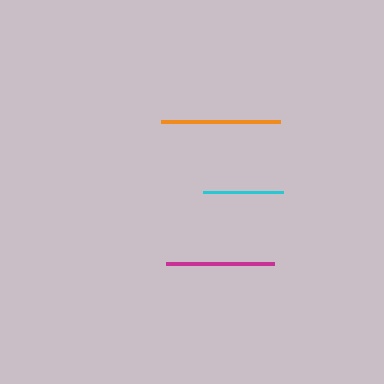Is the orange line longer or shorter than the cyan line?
The orange line is longer than the cyan line.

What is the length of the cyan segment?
The cyan segment is approximately 80 pixels long.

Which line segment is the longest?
The orange line is the longest at approximately 119 pixels.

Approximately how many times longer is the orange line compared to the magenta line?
The orange line is approximately 1.1 times the length of the magenta line.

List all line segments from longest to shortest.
From longest to shortest: orange, magenta, cyan.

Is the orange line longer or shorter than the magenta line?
The orange line is longer than the magenta line.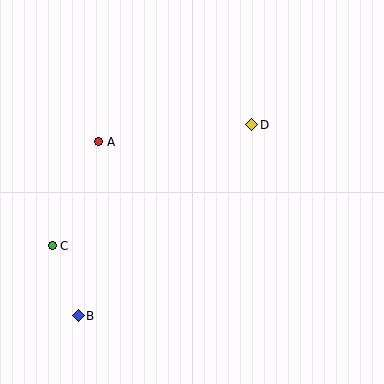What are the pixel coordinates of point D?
Point D is at (252, 125).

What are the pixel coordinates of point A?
Point A is at (99, 142).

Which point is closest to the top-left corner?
Point A is closest to the top-left corner.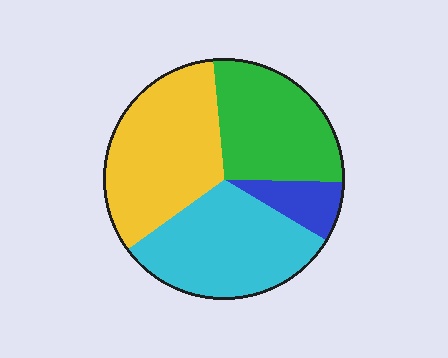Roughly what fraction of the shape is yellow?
Yellow takes up about one third (1/3) of the shape.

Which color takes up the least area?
Blue, at roughly 10%.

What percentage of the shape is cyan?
Cyan takes up between a sixth and a third of the shape.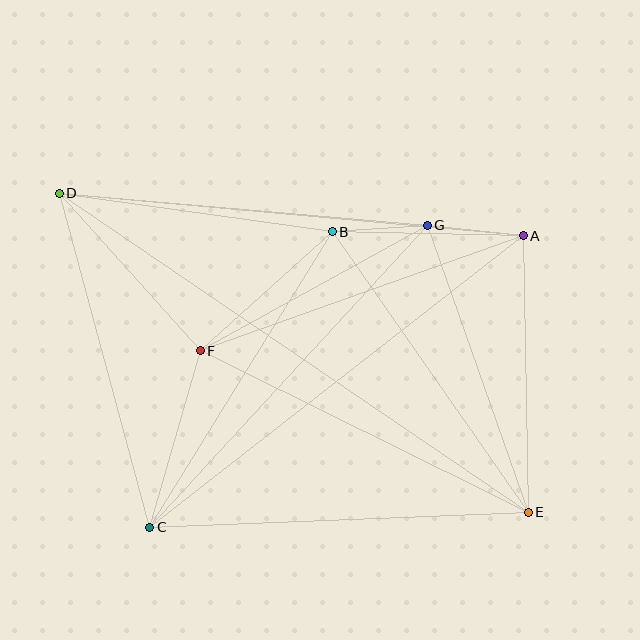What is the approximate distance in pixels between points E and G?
The distance between E and G is approximately 304 pixels.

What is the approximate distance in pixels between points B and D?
The distance between B and D is approximately 276 pixels.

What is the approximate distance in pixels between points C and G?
The distance between C and G is approximately 410 pixels.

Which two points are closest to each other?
Points B and G are closest to each other.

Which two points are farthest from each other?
Points D and E are farthest from each other.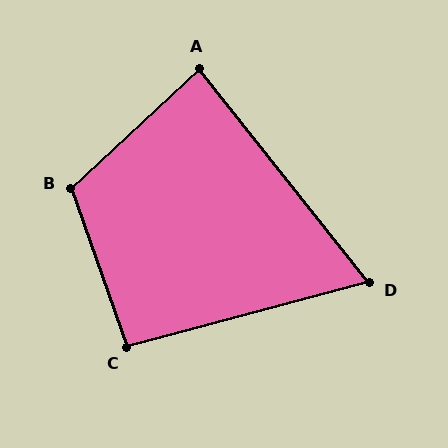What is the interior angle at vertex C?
Approximately 94 degrees (approximately right).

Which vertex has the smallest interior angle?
D, at approximately 66 degrees.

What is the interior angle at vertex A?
Approximately 86 degrees (approximately right).